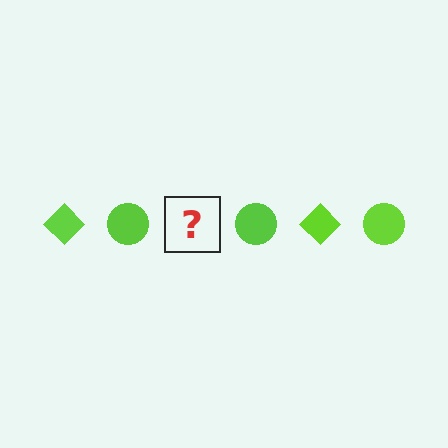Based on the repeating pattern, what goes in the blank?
The blank should be a lime diamond.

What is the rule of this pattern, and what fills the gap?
The rule is that the pattern cycles through diamond, circle shapes in lime. The gap should be filled with a lime diamond.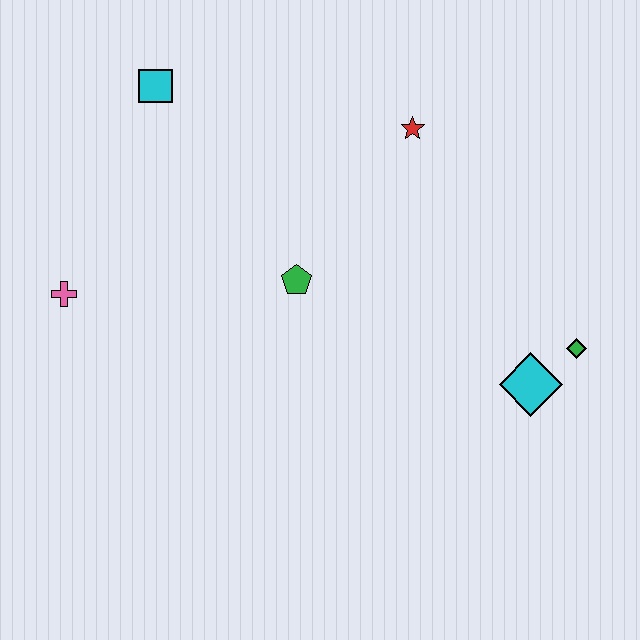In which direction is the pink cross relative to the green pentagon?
The pink cross is to the left of the green pentagon.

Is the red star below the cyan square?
Yes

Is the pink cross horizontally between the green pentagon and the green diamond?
No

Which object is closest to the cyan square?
The pink cross is closest to the cyan square.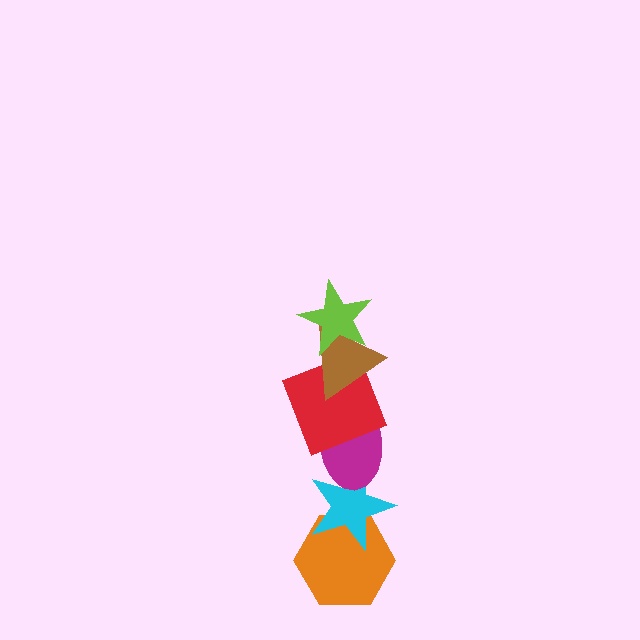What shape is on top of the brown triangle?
The lime star is on top of the brown triangle.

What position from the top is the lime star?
The lime star is 1st from the top.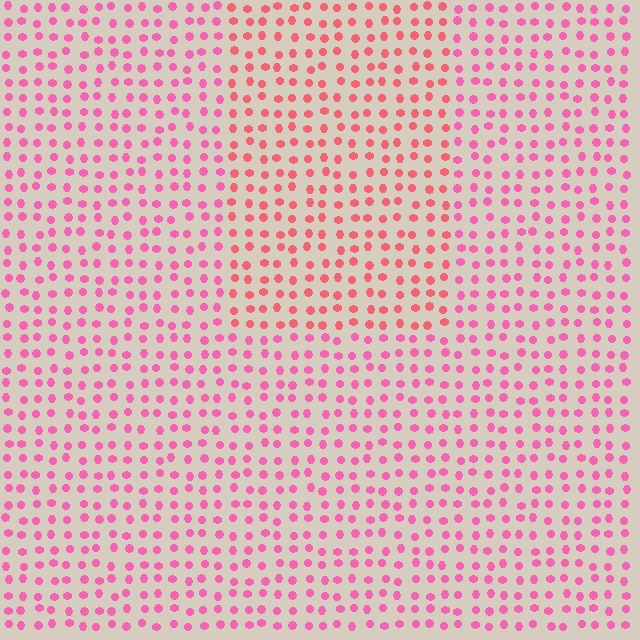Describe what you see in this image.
The image is filled with small pink elements in a uniform arrangement. A rectangle-shaped region is visible where the elements are tinted to a slightly different hue, forming a subtle color boundary.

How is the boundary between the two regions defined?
The boundary is defined purely by a slight shift in hue (about 26 degrees). Spacing, size, and orientation are identical on both sides.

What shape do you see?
I see a rectangle.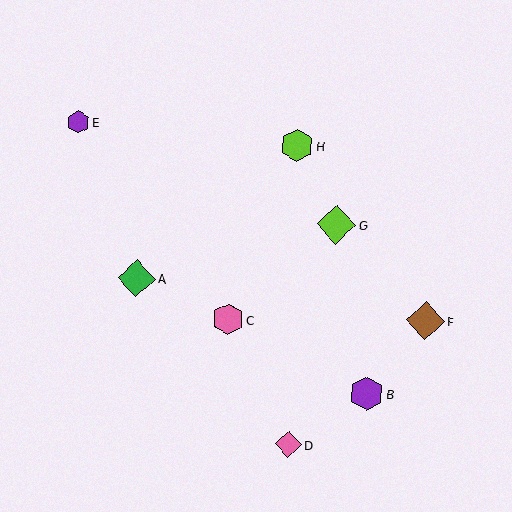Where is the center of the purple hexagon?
The center of the purple hexagon is at (78, 122).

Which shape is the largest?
The lime diamond (labeled G) is the largest.